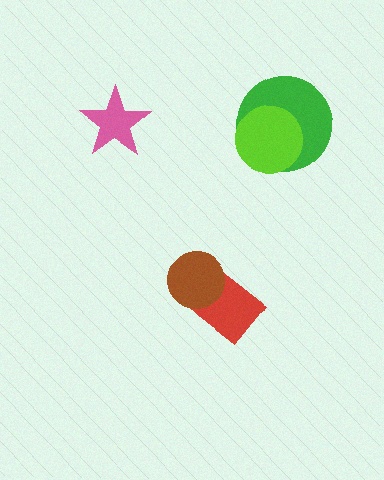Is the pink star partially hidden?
No, no other shape covers it.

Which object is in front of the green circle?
The lime circle is in front of the green circle.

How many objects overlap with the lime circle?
1 object overlaps with the lime circle.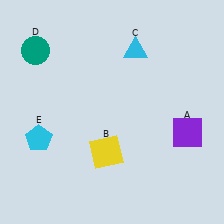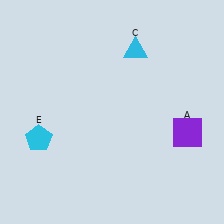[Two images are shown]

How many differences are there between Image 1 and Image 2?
There are 2 differences between the two images.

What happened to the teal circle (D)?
The teal circle (D) was removed in Image 2. It was in the top-left area of Image 1.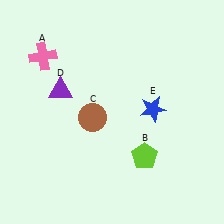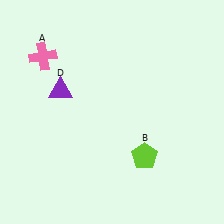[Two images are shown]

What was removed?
The brown circle (C), the blue star (E) were removed in Image 2.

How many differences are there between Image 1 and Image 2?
There are 2 differences between the two images.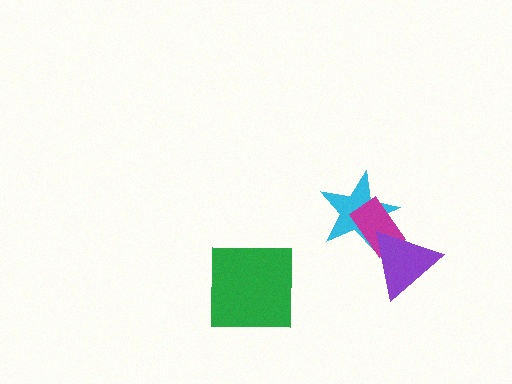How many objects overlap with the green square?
0 objects overlap with the green square.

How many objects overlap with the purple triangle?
2 objects overlap with the purple triangle.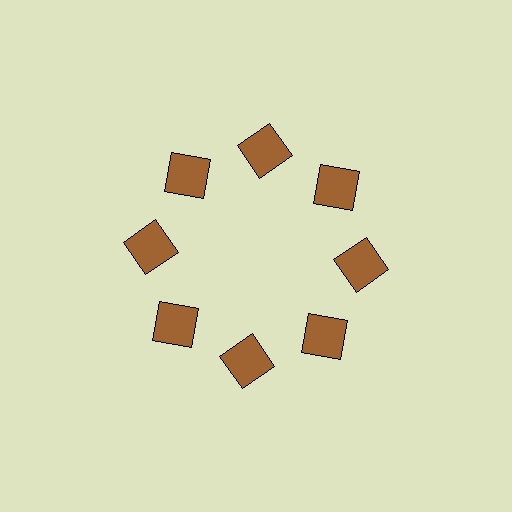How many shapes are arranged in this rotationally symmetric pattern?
There are 8 shapes, arranged in 8 groups of 1.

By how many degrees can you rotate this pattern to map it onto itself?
The pattern maps onto itself every 45 degrees of rotation.